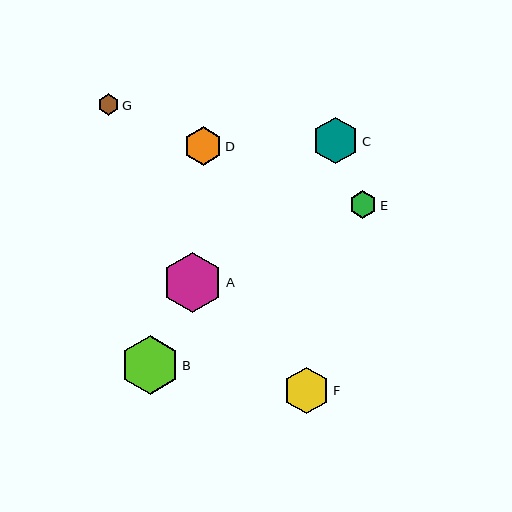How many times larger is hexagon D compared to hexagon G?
Hexagon D is approximately 1.8 times the size of hexagon G.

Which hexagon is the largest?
Hexagon A is the largest with a size of approximately 60 pixels.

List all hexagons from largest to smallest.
From largest to smallest: A, B, C, F, D, E, G.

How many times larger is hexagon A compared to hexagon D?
Hexagon A is approximately 1.6 times the size of hexagon D.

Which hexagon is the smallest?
Hexagon G is the smallest with a size of approximately 22 pixels.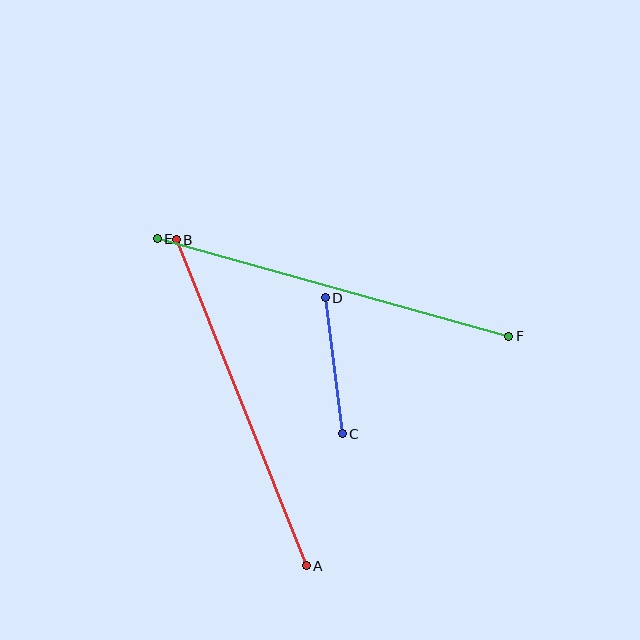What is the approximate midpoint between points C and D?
The midpoint is at approximately (334, 366) pixels.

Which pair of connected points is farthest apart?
Points E and F are farthest apart.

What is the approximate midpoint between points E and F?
The midpoint is at approximately (333, 287) pixels.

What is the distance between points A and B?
The distance is approximately 351 pixels.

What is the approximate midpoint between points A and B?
The midpoint is at approximately (241, 403) pixels.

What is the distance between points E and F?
The distance is approximately 365 pixels.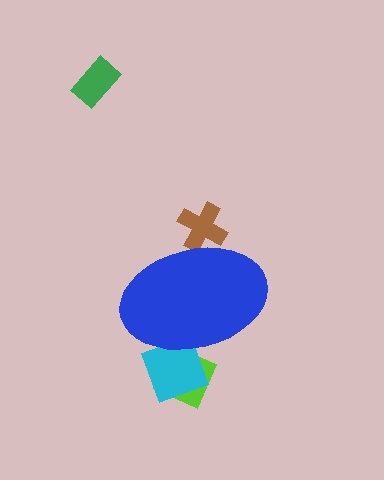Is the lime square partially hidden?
Yes, the lime square is partially hidden behind the blue ellipse.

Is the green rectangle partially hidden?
No, the green rectangle is fully visible.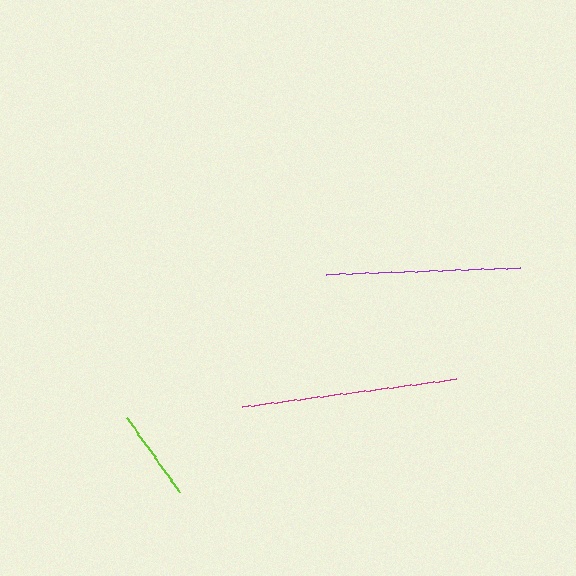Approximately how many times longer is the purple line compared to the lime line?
The purple line is approximately 2.1 times the length of the lime line.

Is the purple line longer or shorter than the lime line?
The purple line is longer than the lime line.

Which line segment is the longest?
The magenta line is the longest at approximately 216 pixels.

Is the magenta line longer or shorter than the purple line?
The magenta line is longer than the purple line.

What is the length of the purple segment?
The purple segment is approximately 194 pixels long.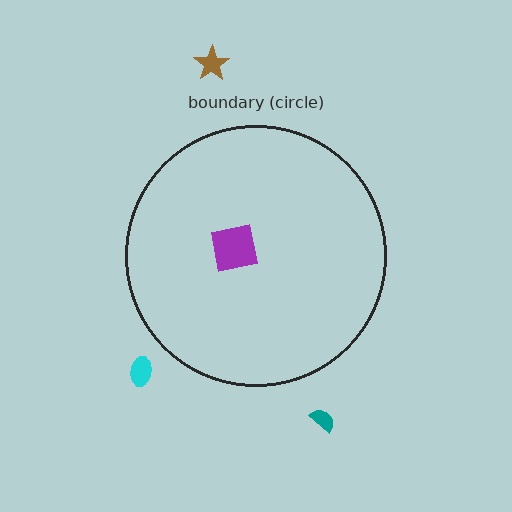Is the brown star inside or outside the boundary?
Outside.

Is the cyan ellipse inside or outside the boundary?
Outside.